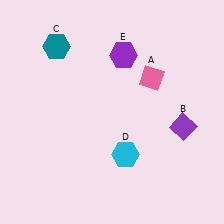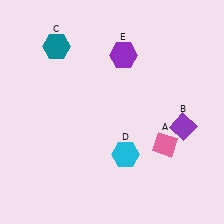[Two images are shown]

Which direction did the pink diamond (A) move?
The pink diamond (A) moved down.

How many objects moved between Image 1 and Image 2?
1 object moved between the two images.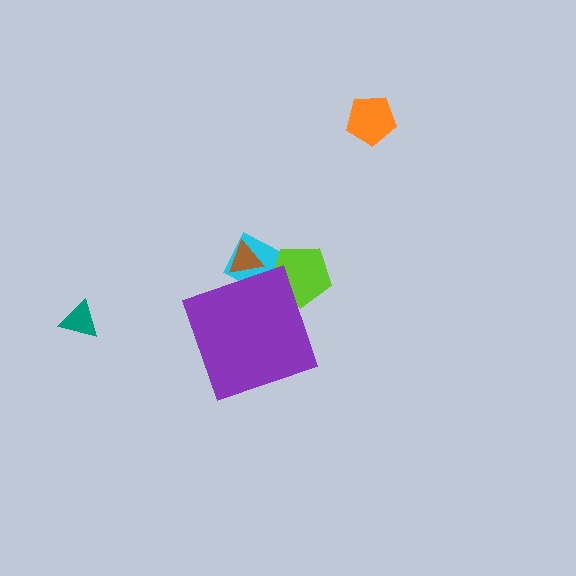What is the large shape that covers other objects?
A purple diamond.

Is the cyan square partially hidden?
Yes, the cyan square is partially hidden behind the purple diamond.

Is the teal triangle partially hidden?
No, the teal triangle is fully visible.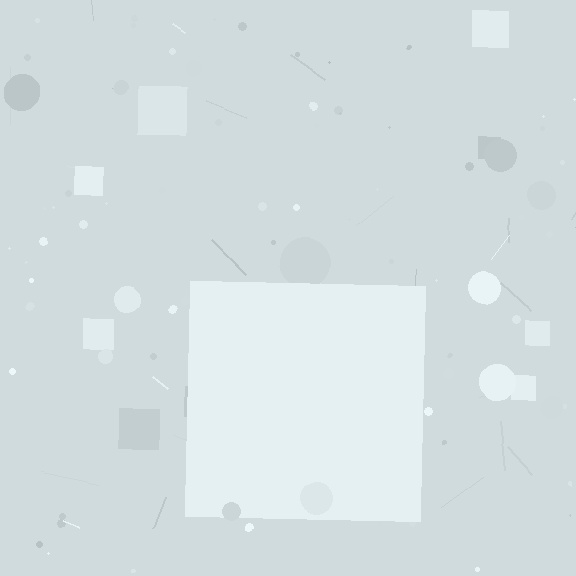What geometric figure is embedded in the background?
A square is embedded in the background.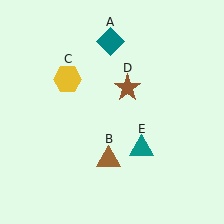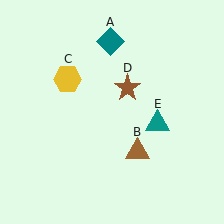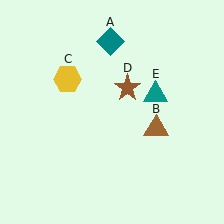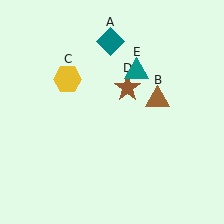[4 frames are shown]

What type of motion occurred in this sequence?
The brown triangle (object B), teal triangle (object E) rotated counterclockwise around the center of the scene.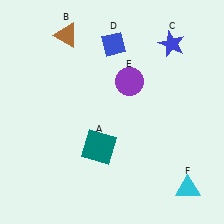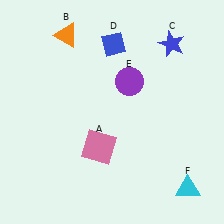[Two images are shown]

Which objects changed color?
A changed from teal to pink. B changed from brown to orange.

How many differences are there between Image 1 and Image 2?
There are 2 differences between the two images.